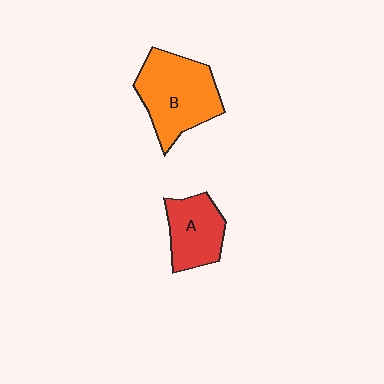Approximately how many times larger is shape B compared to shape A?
Approximately 1.5 times.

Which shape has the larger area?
Shape B (orange).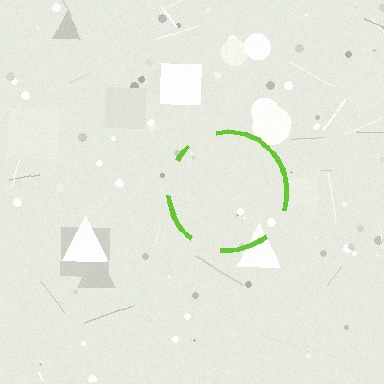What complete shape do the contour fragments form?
The contour fragments form a circle.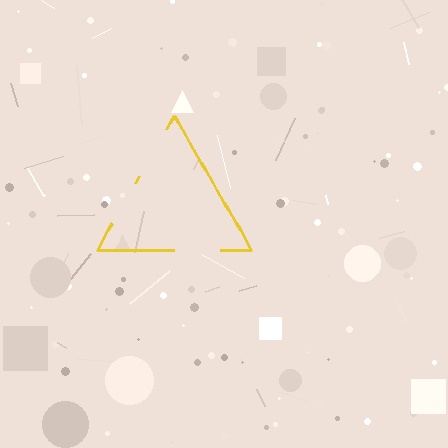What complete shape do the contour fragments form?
The contour fragments form a triangle.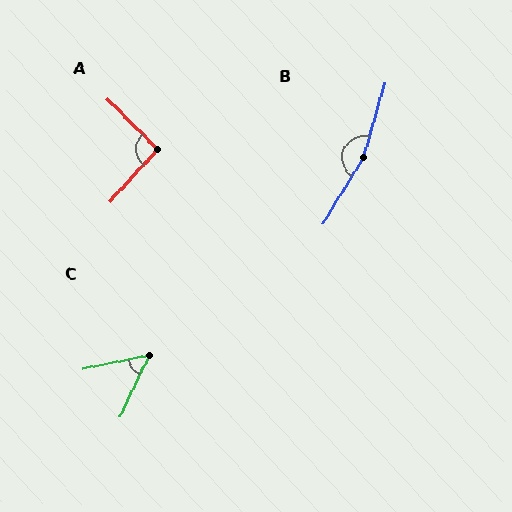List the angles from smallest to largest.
C (52°), A (93°), B (165°).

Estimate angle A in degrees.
Approximately 93 degrees.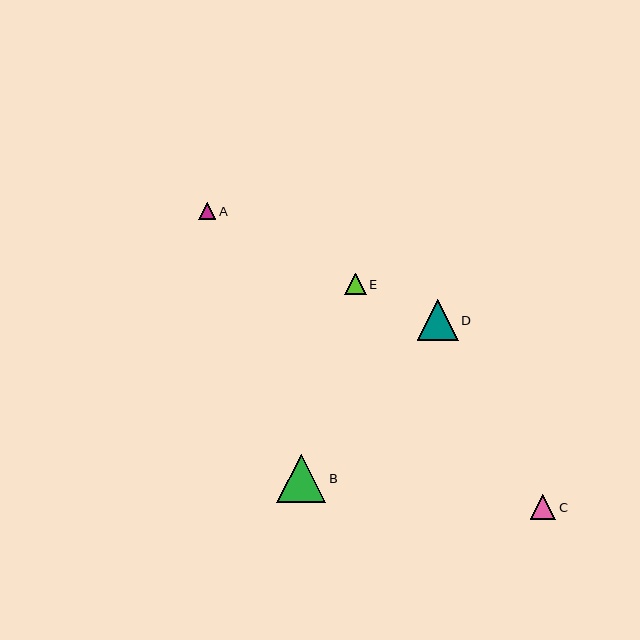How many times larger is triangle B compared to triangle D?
Triangle B is approximately 1.2 times the size of triangle D.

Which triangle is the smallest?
Triangle A is the smallest with a size of approximately 17 pixels.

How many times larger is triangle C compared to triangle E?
Triangle C is approximately 1.2 times the size of triangle E.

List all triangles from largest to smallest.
From largest to smallest: B, D, C, E, A.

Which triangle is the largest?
Triangle B is the largest with a size of approximately 49 pixels.